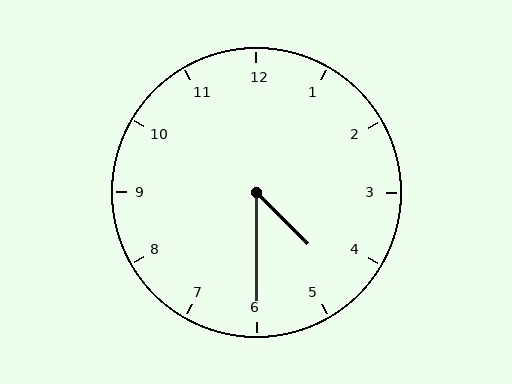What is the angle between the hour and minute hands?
Approximately 45 degrees.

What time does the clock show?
4:30.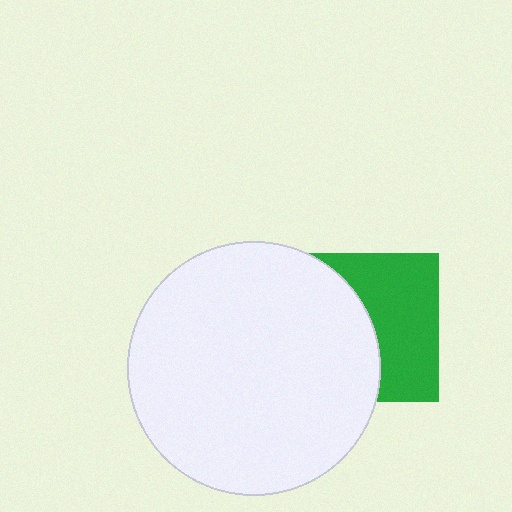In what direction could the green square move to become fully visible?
The green square could move right. That would shift it out from behind the white circle entirely.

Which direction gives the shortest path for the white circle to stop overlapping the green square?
Moving left gives the shortest separation.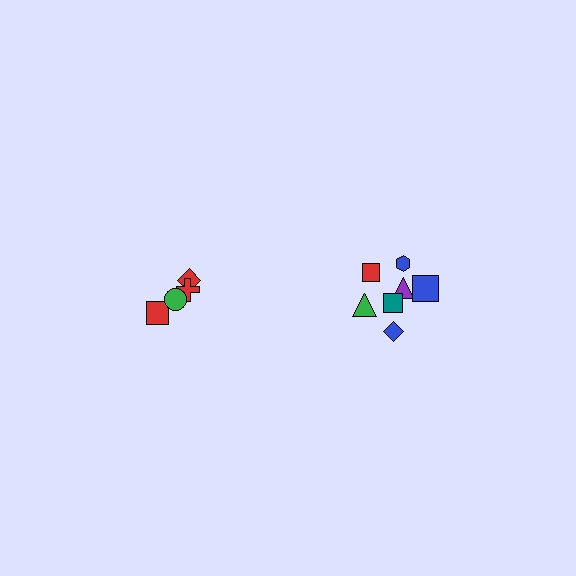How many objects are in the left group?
There are 4 objects.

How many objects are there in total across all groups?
There are 11 objects.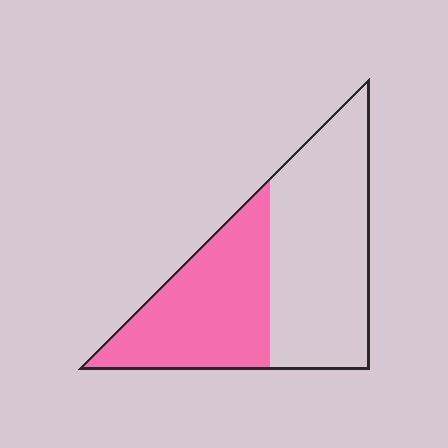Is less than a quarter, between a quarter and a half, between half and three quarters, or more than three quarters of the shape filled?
Between a quarter and a half.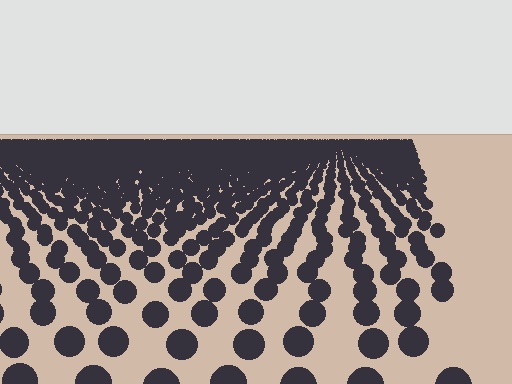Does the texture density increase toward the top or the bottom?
Density increases toward the top.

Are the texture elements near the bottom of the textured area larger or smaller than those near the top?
Larger. Near the bottom, elements are closer to the viewer and appear at a bigger on-screen size.